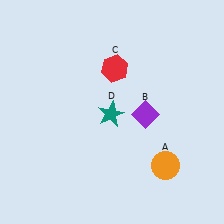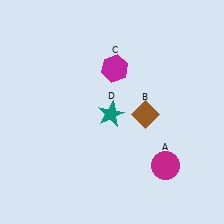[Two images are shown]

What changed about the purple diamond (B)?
In Image 1, B is purple. In Image 2, it changed to brown.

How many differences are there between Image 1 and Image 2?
There are 3 differences between the two images.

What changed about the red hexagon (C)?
In Image 1, C is red. In Image 2, it changed to magenta.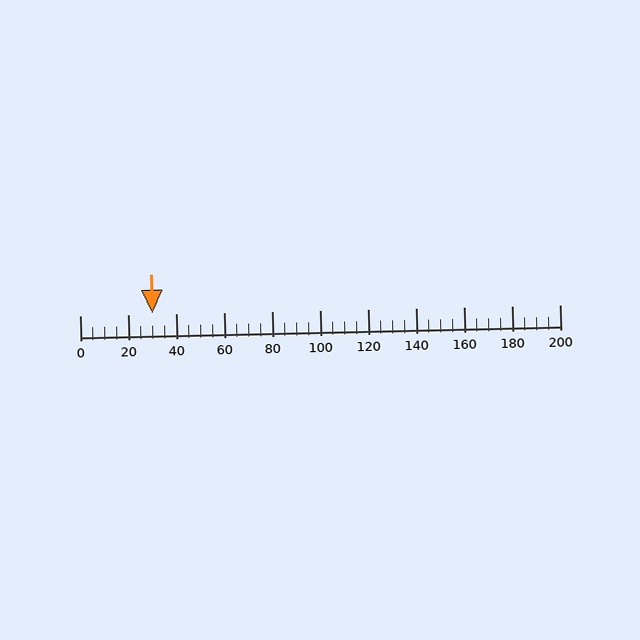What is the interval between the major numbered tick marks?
The major tick marks are spaced 20 units apart.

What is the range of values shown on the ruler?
The ruler shows values from 0 to 200.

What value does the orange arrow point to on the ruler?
The orange arrow points to approximately 30.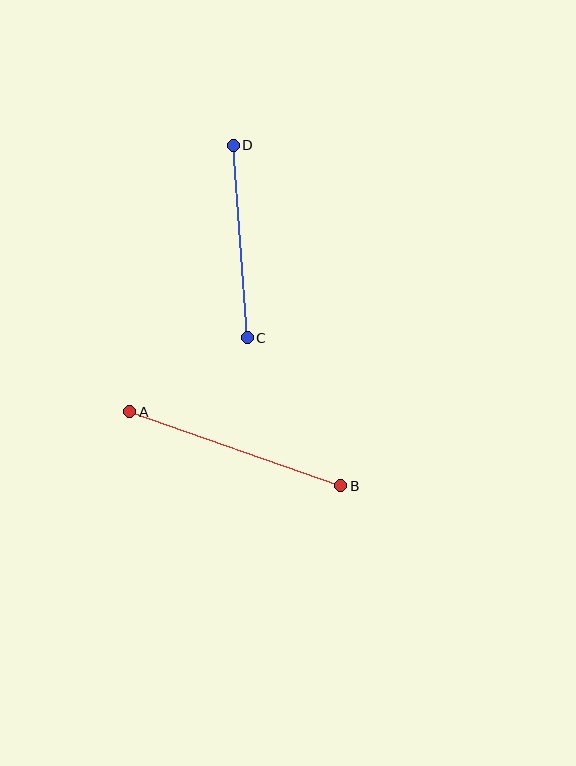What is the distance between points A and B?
The distance is approximately 224 pixels.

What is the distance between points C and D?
The distance is approximately 193 pixels.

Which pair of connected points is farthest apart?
Points A and B are farthest apart.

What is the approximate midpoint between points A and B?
The midpoint is at approximately (235, 449) pixels.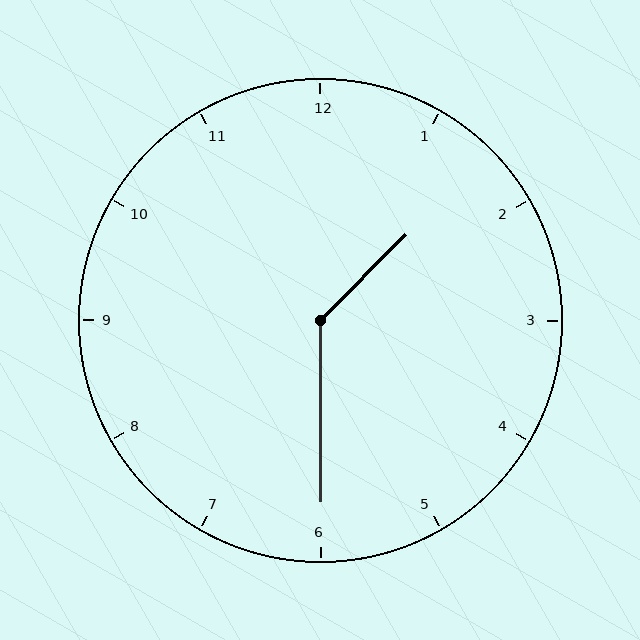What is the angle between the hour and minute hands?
Approximately 135 degrees.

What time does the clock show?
1:30.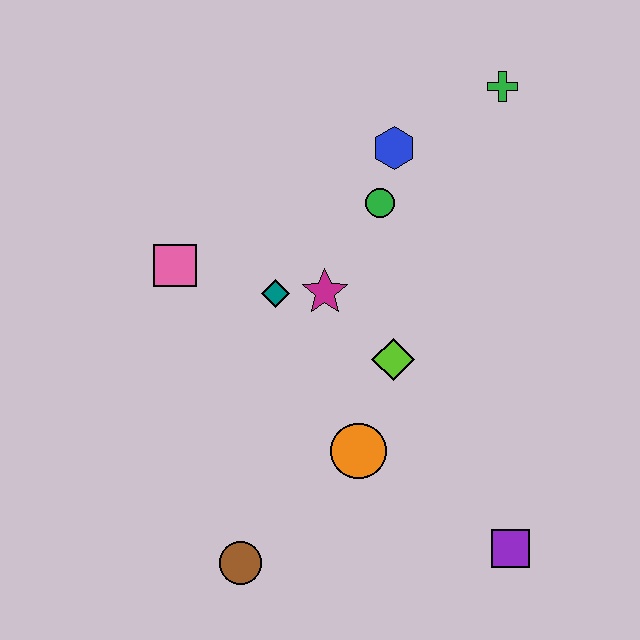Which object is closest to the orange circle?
The lime diamond is closest to the orange circle.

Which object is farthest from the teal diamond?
The purple square is farthest from the teal diamond.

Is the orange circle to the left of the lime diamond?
Yes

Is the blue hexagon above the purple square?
Yes